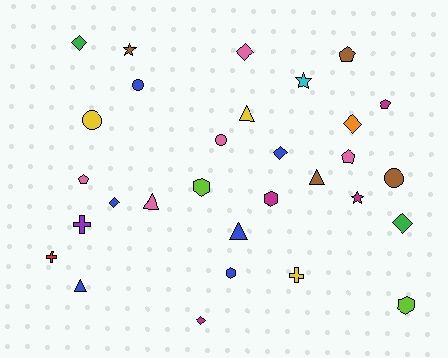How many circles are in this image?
There are 4 circles.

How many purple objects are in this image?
There is 1 purple object.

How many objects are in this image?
There are 30 objects.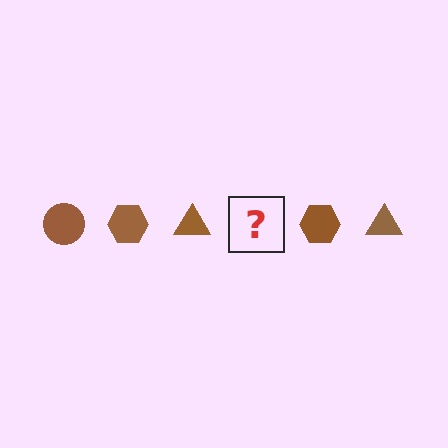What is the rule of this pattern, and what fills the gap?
The rule is that the pattern cycles through circle, hexagon, triangle shapes in brown. The gap should be filled with a brown circle.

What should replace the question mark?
The question mark should be replaced with a brown circle.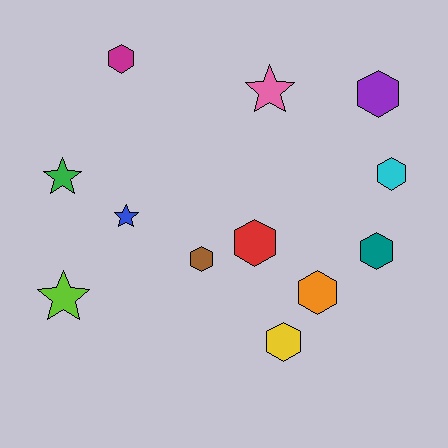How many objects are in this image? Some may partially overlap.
There are 12 objects.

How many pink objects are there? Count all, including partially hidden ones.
There is 1 pink object.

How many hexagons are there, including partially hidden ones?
There are 8 hexagons.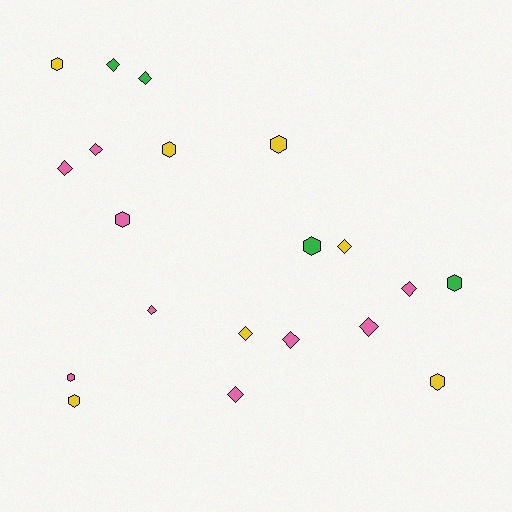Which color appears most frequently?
Pink, with 9 objects.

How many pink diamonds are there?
There are 7 pink diamonds.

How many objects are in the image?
There are 20 objects.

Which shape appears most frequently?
Diamond, with 11 objects.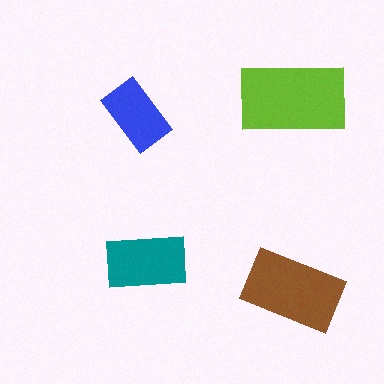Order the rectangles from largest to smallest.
the lime one, the brown one, the teal one, the blue one.